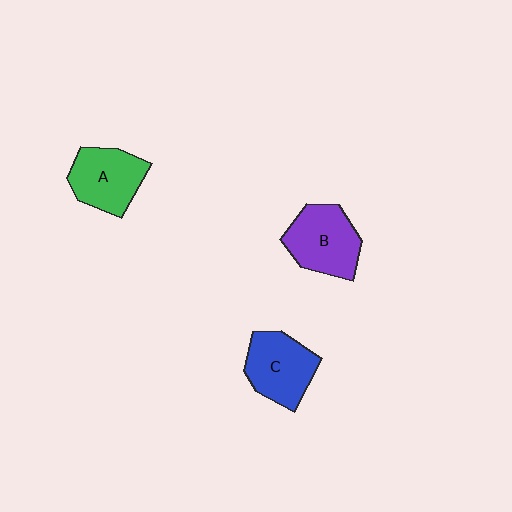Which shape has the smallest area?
Shape A (green).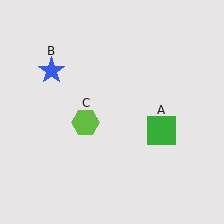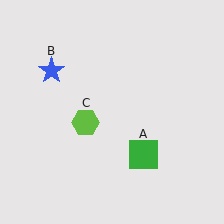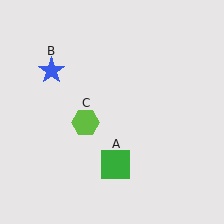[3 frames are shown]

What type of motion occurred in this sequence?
The green square (object A) rotated clockwise around the center of the scene.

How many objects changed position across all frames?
1 object changed position: green square (object A).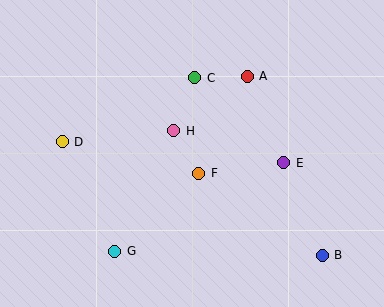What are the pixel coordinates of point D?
Point D is at (62, 142).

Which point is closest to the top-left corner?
Point D is closest to the top-left corner.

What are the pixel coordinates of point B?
Point B is at (322, 255).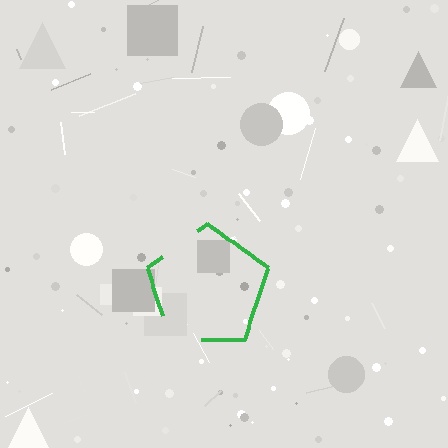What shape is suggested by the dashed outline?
The dashed outline suggests a pentagon.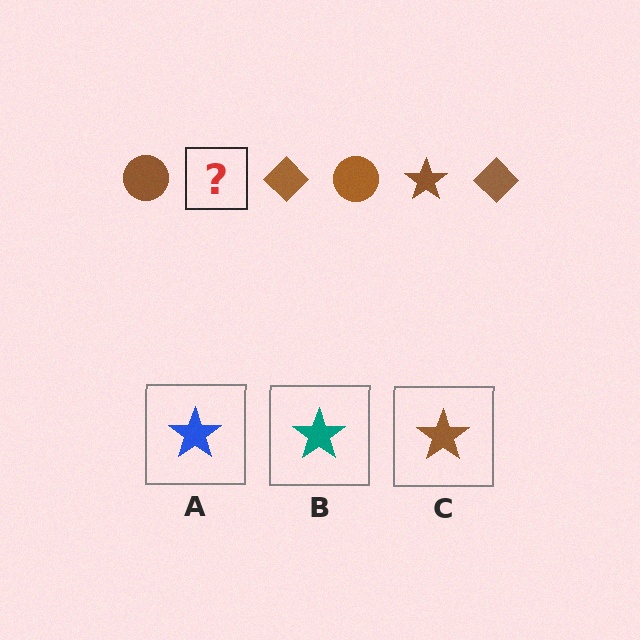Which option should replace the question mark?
Option C.